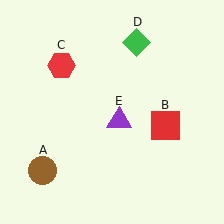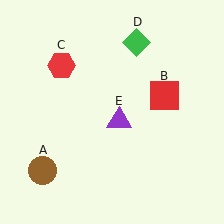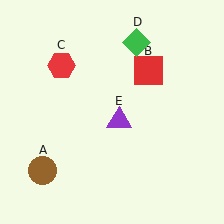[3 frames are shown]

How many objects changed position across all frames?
1 object changed position: red square (object B).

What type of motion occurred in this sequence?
The red square (object B) rotated counterclockwise around the center of the scene.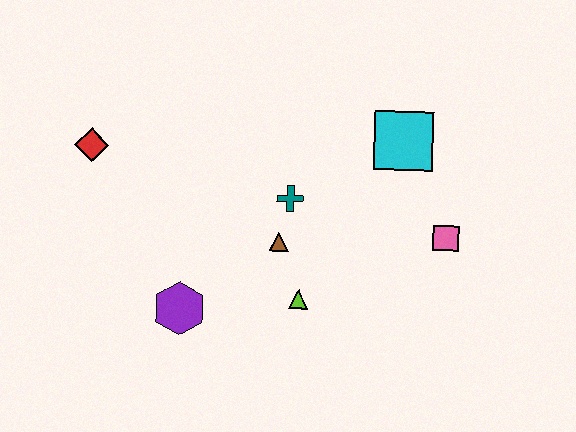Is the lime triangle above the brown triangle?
No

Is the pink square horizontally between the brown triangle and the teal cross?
No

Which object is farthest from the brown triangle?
The red diamond is farthest from the brown triangle.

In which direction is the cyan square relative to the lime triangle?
The cyan square is above the lime triangle.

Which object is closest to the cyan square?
The pink square is closest to the cyan square.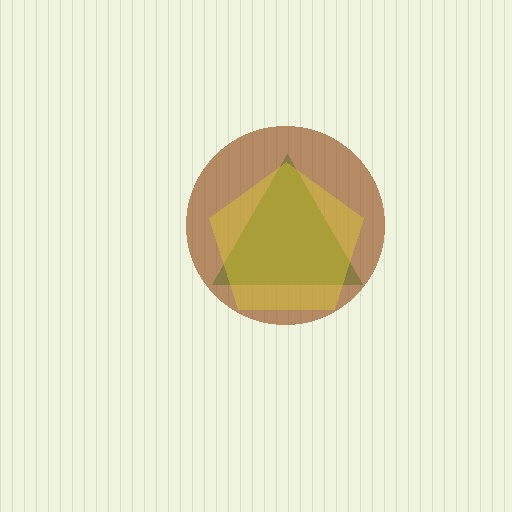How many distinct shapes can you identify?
There are 3 distinct shapes: a green triangle, a brown circle, a yellow pentagon.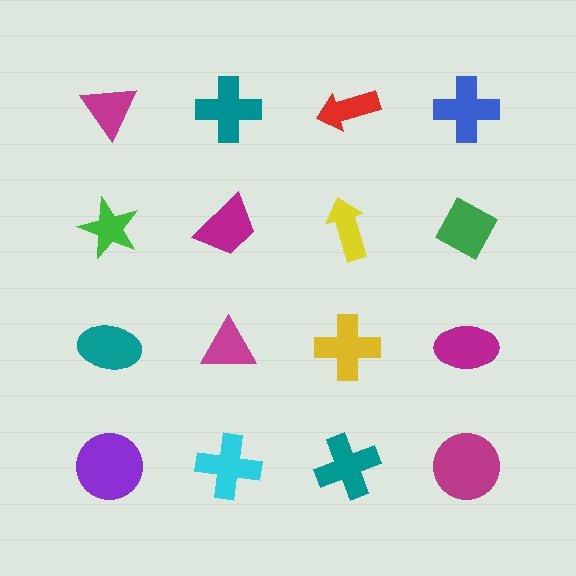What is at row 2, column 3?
A yellow arrow.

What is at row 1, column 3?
A red arrow.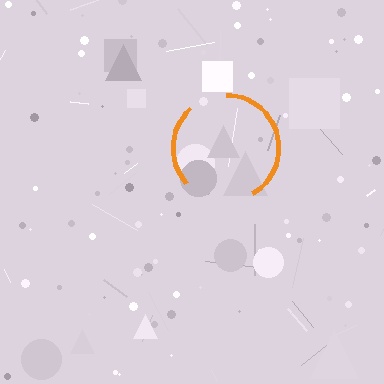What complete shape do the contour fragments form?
The contour fragments form a circle.